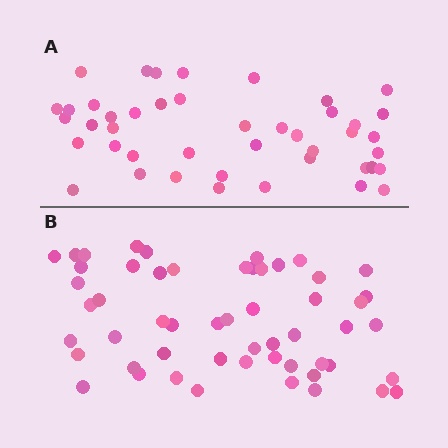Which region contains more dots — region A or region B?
Region B (the bottom region) has more dots.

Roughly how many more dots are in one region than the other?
Region B has roughly 10 or so more dots than region A.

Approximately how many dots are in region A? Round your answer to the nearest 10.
About 40 dots. (The exact count is 44, which rounds to 40.)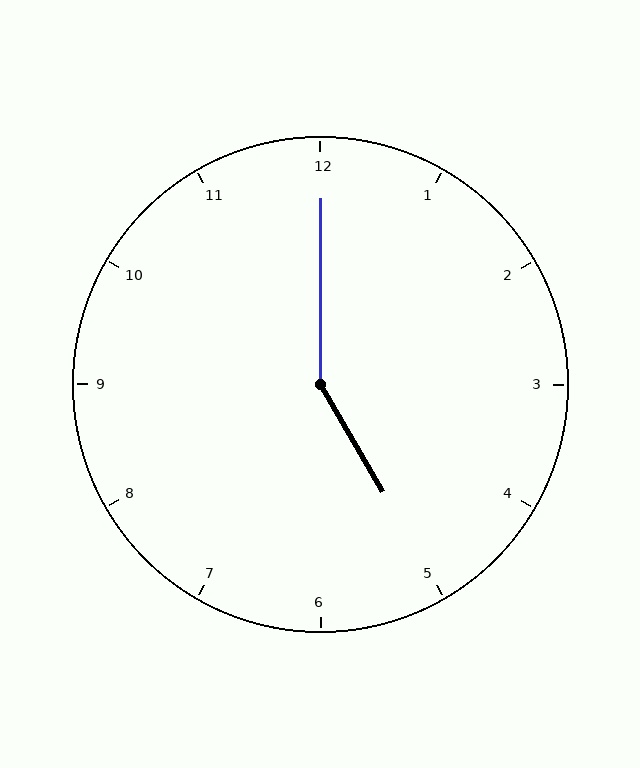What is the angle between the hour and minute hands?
Approximately 150 degrees.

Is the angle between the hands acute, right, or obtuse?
It is obtuse.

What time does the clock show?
5:00.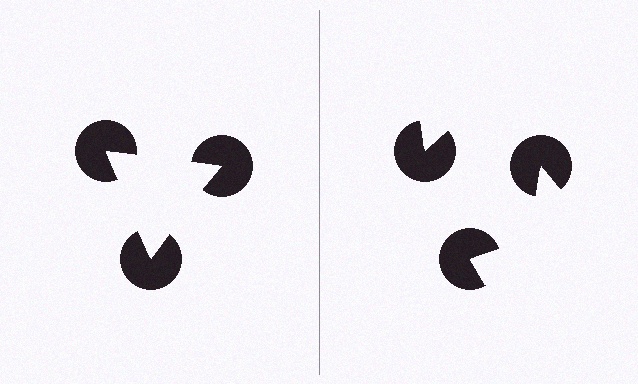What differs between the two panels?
The pac-man discs are positioned identically on both sides; only the wedge orientations differ. On the left they align to a triangle; on the right they are misaligned.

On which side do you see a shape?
An illusory triangle appears on the left side. On the right side the wedge cuts are rotated, so no coherent shape forms.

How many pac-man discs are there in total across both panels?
6 — 3 on each side.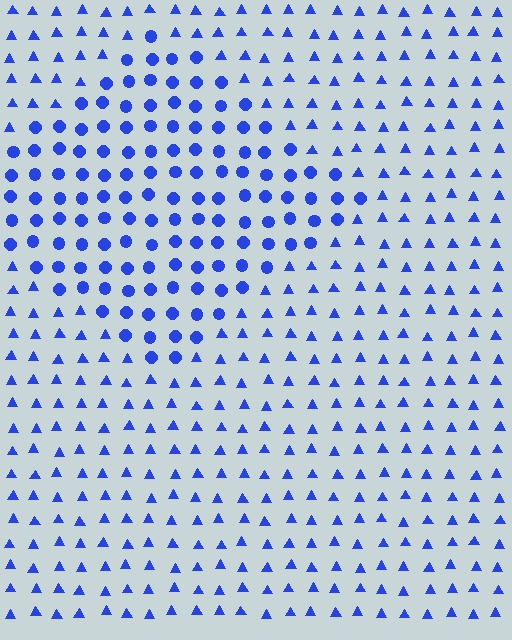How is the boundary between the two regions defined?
The boundary is defined by a change in element shape: circles inside vs. triangles outside. All elements share the same color and spacing.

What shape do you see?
I see a diamond.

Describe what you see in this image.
The image is filled with small blue elements arranged in a uniform grid. A diamond-shaped region contains circles, while the surrounding area contains triangles. The boundary is defined purely by the change in element shape.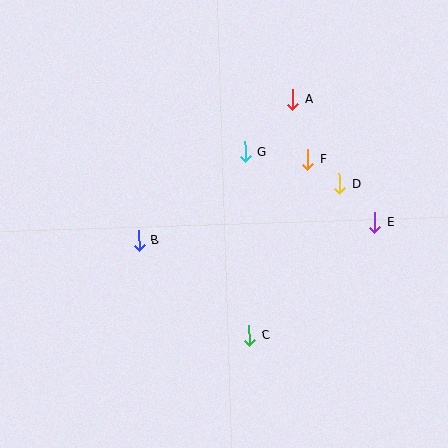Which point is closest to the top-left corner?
Point B is closest to the top-left corner.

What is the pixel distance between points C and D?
The distance between C and D is 176 pixels.